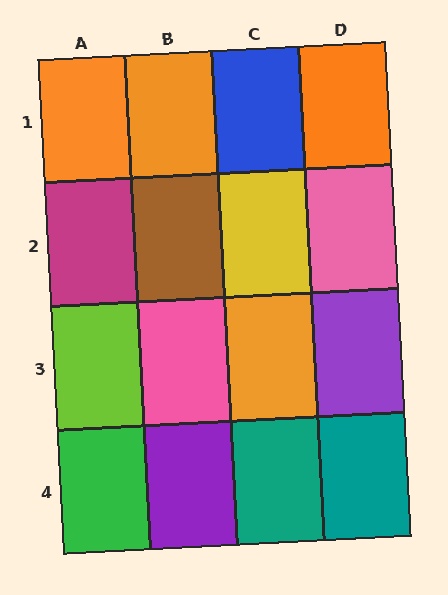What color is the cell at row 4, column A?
Green.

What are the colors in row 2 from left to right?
Magenta, brown, yellow, pink.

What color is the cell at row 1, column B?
Orange.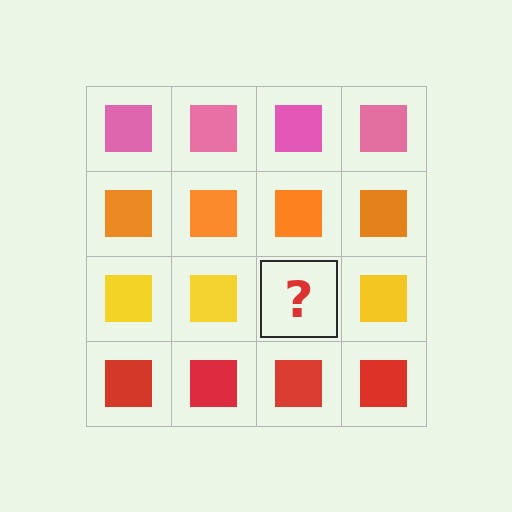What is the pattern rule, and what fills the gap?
The rule is that each row has a consistent color. The gap should be filled with a yellow square.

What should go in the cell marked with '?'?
The missing cell should contain a yellow square.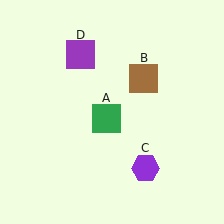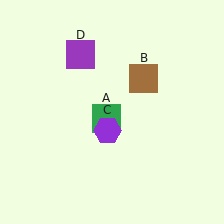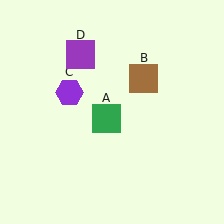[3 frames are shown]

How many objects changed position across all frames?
1 object changed position: purple hexagon (object C).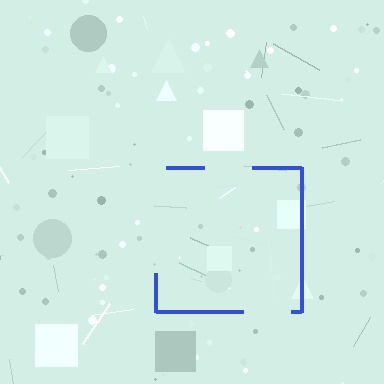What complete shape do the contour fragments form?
The contour fragments form a square.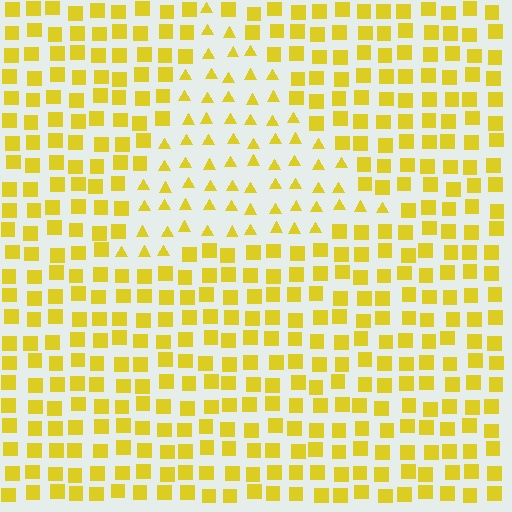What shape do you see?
I see a triangle.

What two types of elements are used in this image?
The image uses triangles inside the triangle region and squares outside it.